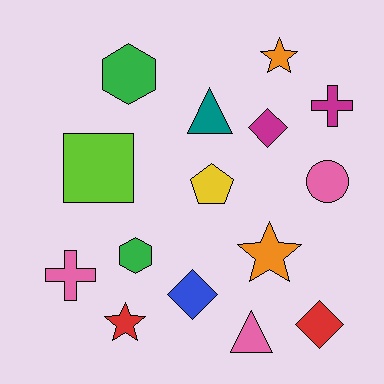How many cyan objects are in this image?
There are no cyan objects.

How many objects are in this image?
There are 15 objects.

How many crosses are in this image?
There are 2 crosses.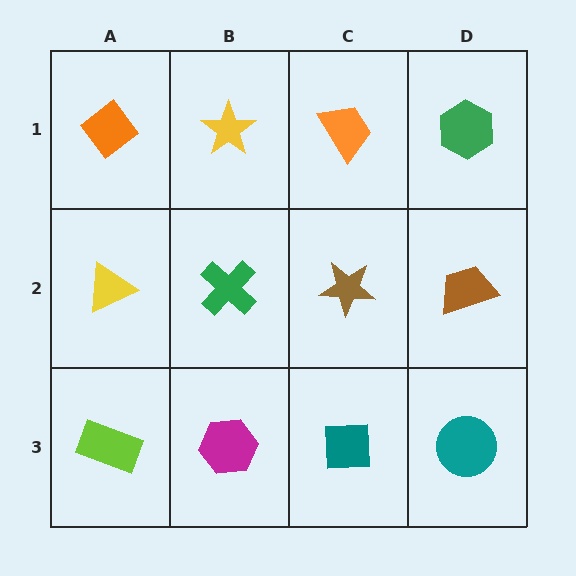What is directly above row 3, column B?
A green cross.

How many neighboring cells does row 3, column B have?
3.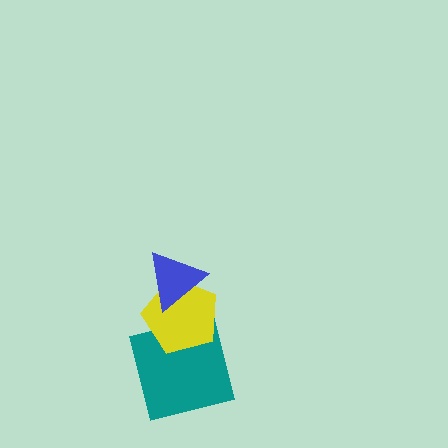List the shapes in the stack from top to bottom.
From top to bottom: the blue triangle, the yellow pentagon, the teal square.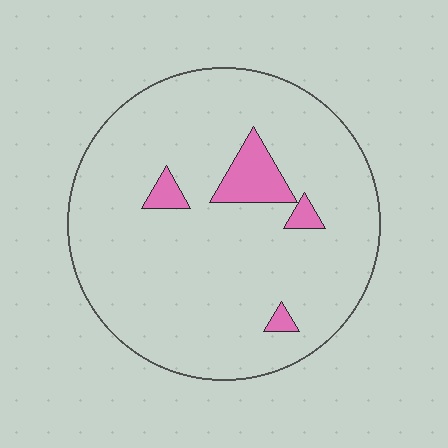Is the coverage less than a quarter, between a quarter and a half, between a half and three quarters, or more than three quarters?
Less than a quarter.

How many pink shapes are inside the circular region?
4.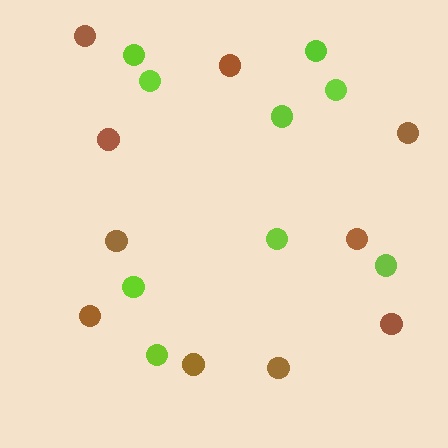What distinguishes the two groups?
There are 2 groups: one group of brown circles (10) and one group of lime circles (9).